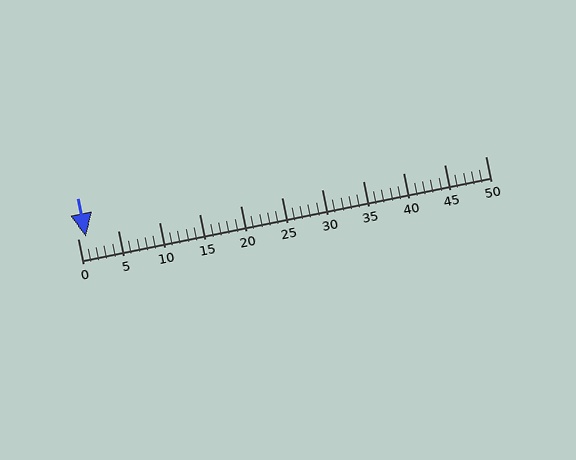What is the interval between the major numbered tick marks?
The major tick marks are spaced 5 units apart.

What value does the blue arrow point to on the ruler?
The blue arrow points to approximately 1.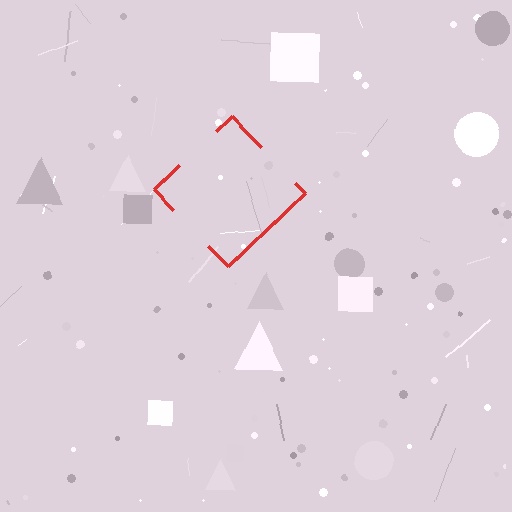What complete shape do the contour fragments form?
The contour fragments form a diamond.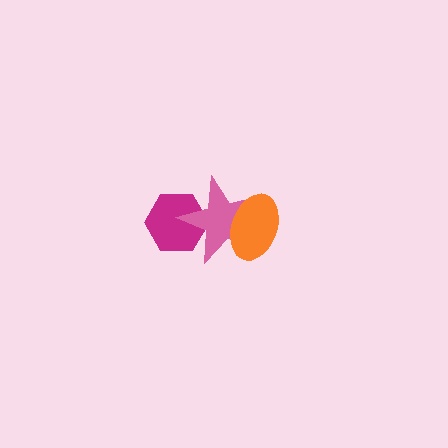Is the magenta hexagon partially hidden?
Yes, it is partially covered by another shape.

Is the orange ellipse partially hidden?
No, no other shape covers it.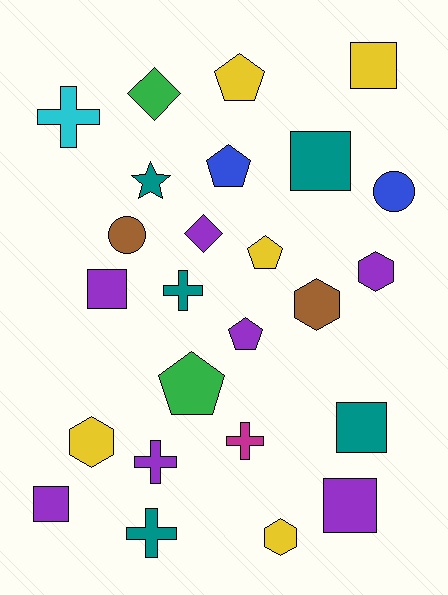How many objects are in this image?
There are 25 objects.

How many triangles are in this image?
There are no triangles.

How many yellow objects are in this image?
There are 5 yellow objects.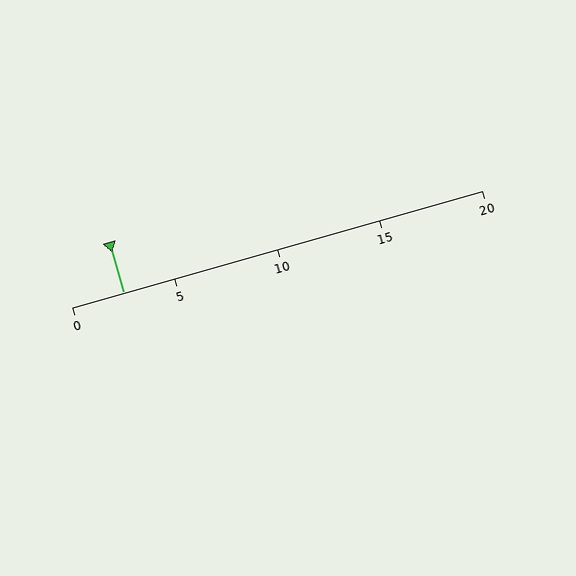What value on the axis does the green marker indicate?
The marker indicates approximately 2.5.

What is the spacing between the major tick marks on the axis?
The major ticks are spaced 5 apart.